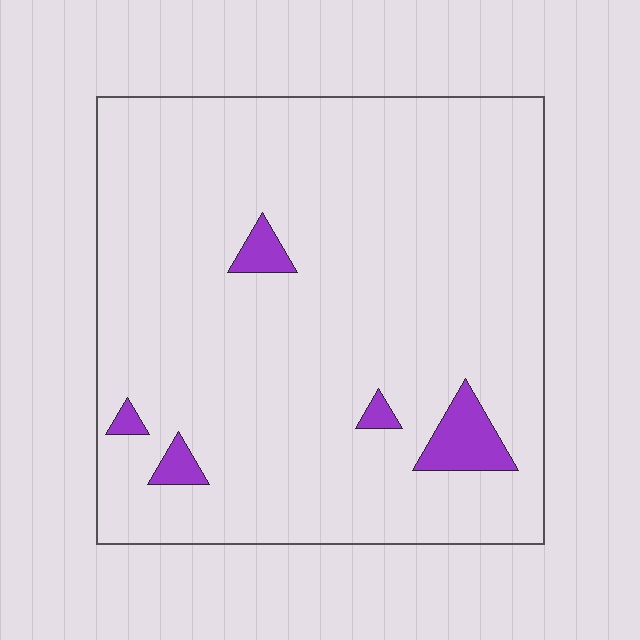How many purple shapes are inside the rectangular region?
5.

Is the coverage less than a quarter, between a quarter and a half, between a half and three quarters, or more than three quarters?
Less than a quarter.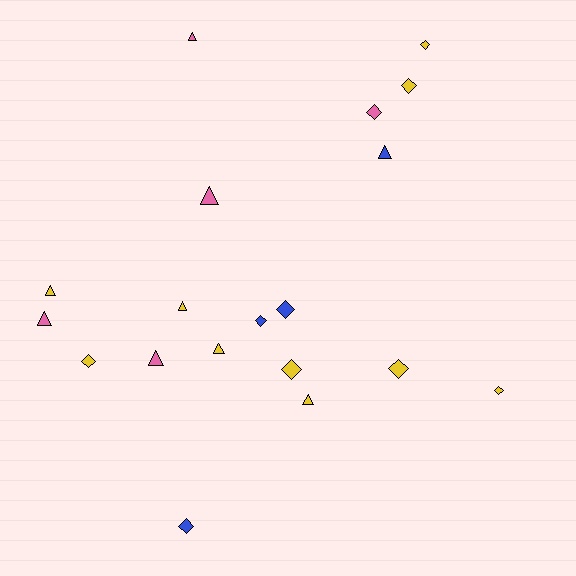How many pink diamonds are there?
There is 1 pink diamond.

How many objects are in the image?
There are 19 objects.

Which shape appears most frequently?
Diamond, with 10 objects.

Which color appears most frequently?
Yellow, with 10 objects.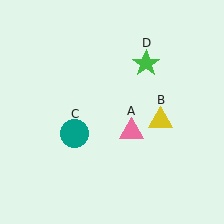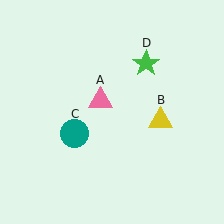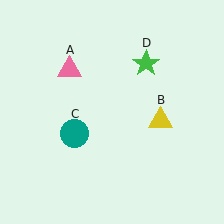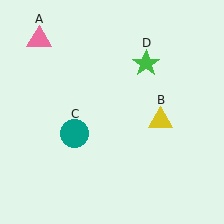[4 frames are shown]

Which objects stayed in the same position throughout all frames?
Yellow triangle (object B) and teal circle (object C) and green star (object D) remained stationary.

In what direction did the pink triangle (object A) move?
The pink triangle (object A) moved up and to the left.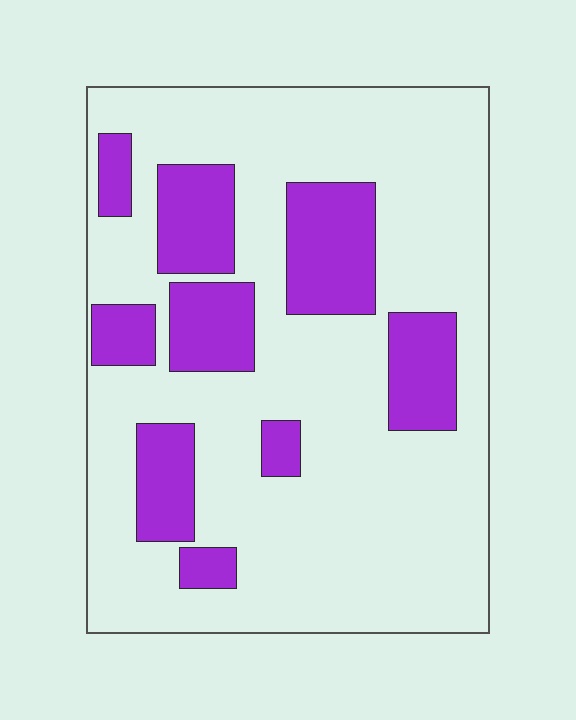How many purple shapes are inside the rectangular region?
9.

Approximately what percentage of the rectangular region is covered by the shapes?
Approximately 25%.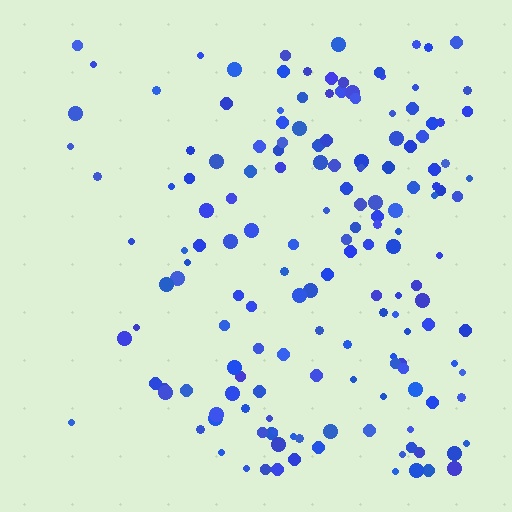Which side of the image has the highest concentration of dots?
The right.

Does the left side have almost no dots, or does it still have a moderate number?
Still a moderate number, just noticeably fewer than the right.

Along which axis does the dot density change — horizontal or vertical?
Horizontal.